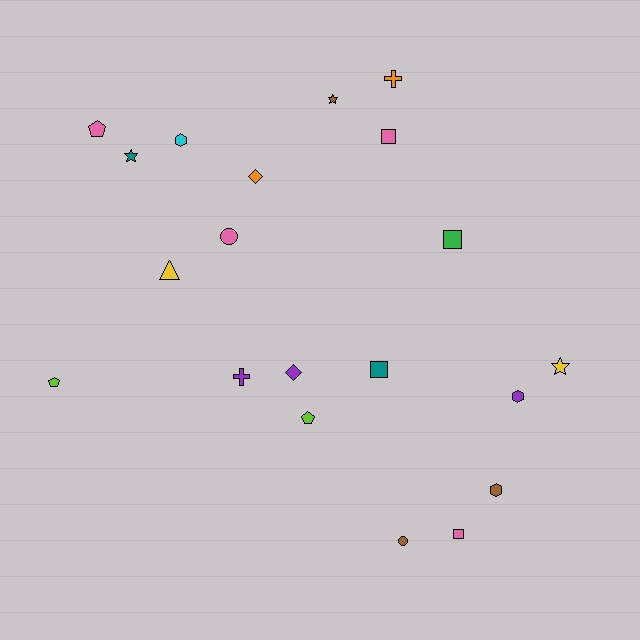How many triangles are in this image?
There is 1 triangle.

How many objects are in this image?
There are 20 objects.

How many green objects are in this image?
There is 1 green object.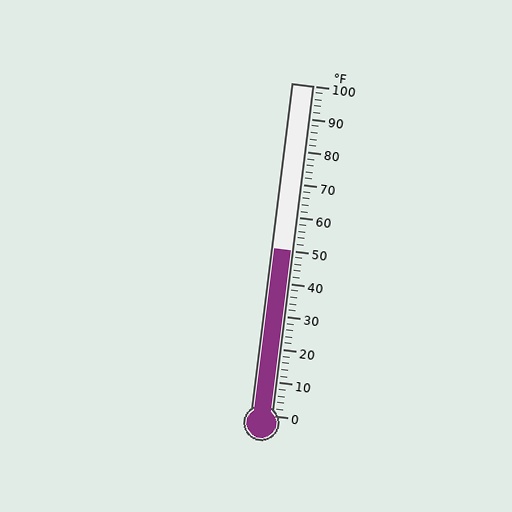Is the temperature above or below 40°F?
The temperature is above 40°F.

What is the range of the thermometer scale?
The thermometer scale ranges from 0°F to 100°F.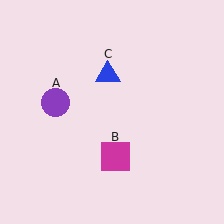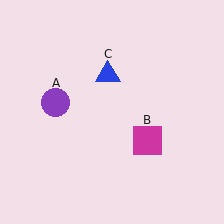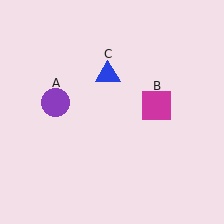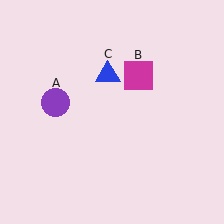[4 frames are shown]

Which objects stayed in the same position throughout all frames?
Purple circle (object A) and blue triangle (object C) remained stationary.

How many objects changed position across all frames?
1 object changed position: magenta square (object B).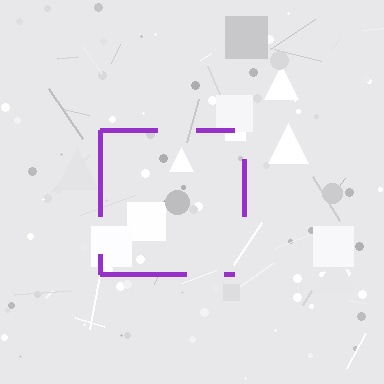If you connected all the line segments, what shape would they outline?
They would outline a square.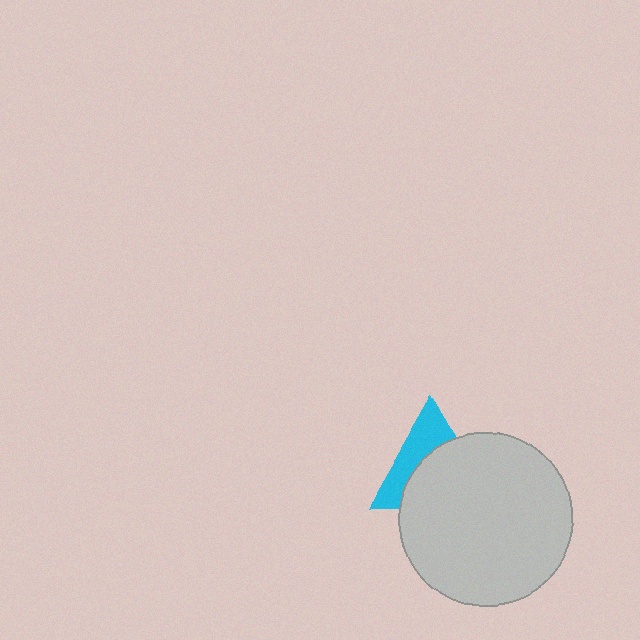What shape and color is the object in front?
The object in front is a light gray circle.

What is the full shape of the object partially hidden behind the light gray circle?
The partially hidden object is a cyan triangle.